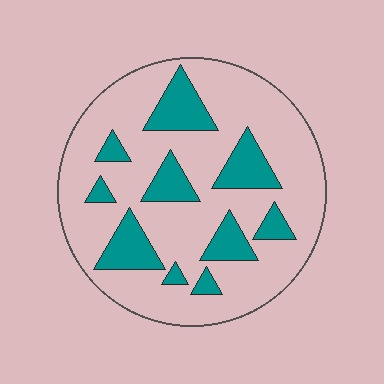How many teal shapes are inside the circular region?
10.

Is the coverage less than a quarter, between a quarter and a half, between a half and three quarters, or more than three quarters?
Less than a quarter.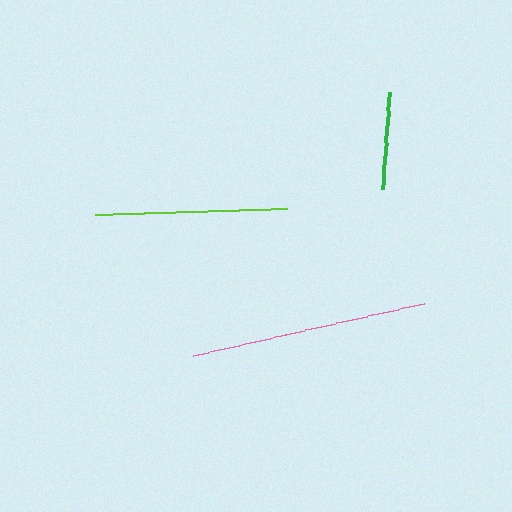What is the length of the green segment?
The green segment is approximately 98 pixels long.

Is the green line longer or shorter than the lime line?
The lime line is longer than the green line.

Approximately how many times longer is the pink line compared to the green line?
The pink line is approximately 2.4 times the length of the green line.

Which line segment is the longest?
The pink line is the longest at approximately 237 pixels.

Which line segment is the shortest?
The green line is the shortest at approximately 98 pixels.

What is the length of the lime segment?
The lime segment is approximately 192 pixels long.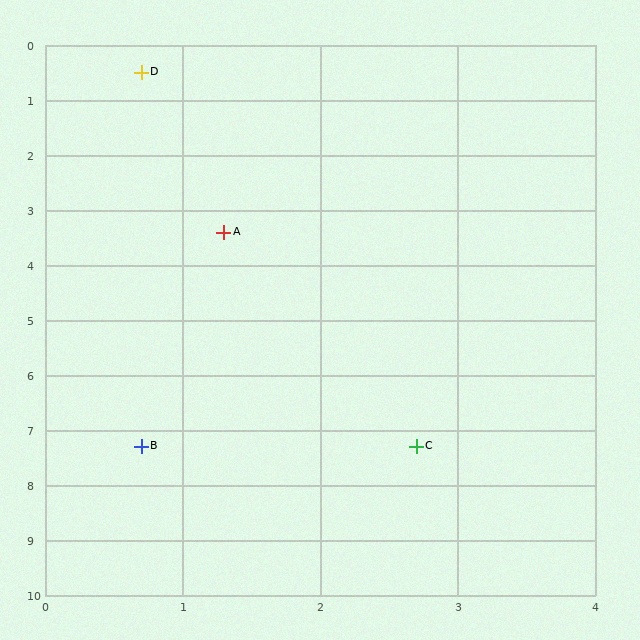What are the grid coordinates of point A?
Point A is at approximately (1.3, 3.4).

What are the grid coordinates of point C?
Point C is at approximately (2.7, 7.3).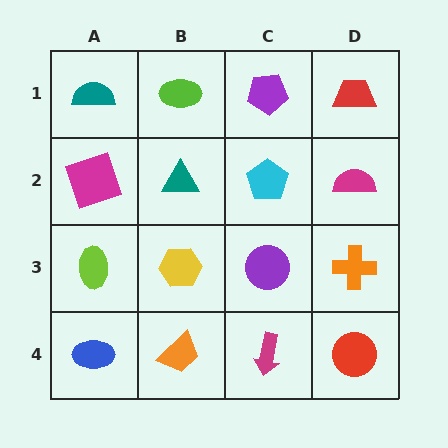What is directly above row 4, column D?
An orange cross.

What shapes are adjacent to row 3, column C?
A cyan pentagon (row 2, column C), a magenta arrow (row 4, column C), a yellow hexagon (row 3, column B), an orange cross (row 3, column D).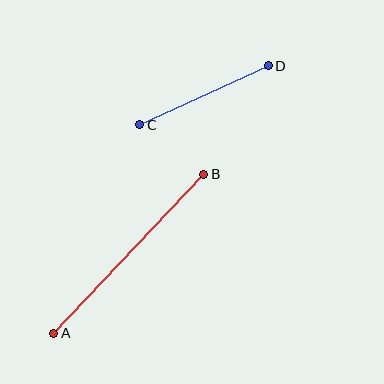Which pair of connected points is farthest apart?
Points A and B are farthest apart.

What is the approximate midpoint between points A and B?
The midpoint is at approximately (129, 254) pixels.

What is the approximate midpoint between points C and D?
The midpoint is at approximately (204, 95) pixels.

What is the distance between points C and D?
The distance is approximately 141 pixels.